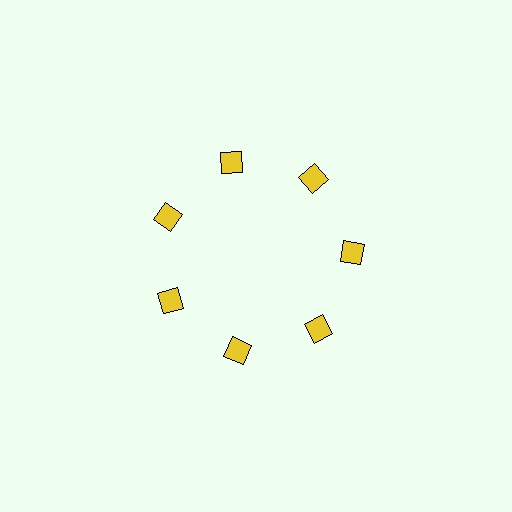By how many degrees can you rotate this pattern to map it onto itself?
The pattern maps onto itself every 51 degrees of rotation.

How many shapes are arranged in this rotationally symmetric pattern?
There are 7 shapes, arranged in 7 groups of 1.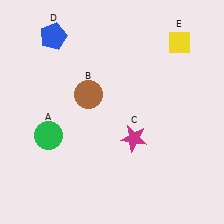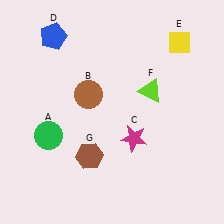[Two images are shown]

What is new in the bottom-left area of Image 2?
A brown hexagon (G) was added in the bottom-left area of Image 2.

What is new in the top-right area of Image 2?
A lime triangle (F) was added in the top-right area of Image 2.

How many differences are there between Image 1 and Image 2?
There are 2 differences between the two images.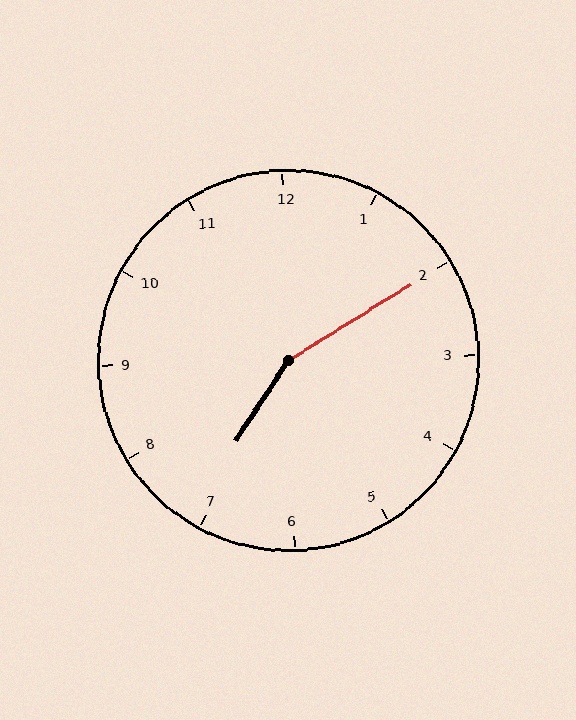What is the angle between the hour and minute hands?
Approximately 155 degrees.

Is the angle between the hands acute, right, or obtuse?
It is obtuse.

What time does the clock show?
7:10.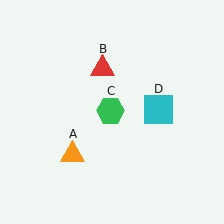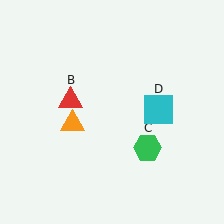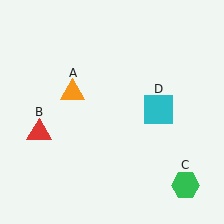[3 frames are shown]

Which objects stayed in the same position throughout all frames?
Cyan square (object D) remained stationary.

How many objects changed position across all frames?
3 objects changed position: orange triangle (object A), red triangle (object B), green hexagon (object C).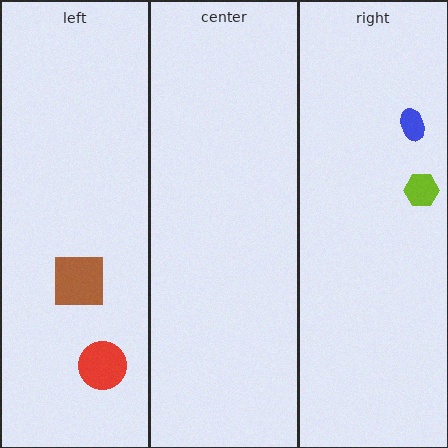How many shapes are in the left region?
2.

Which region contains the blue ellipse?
The right region.